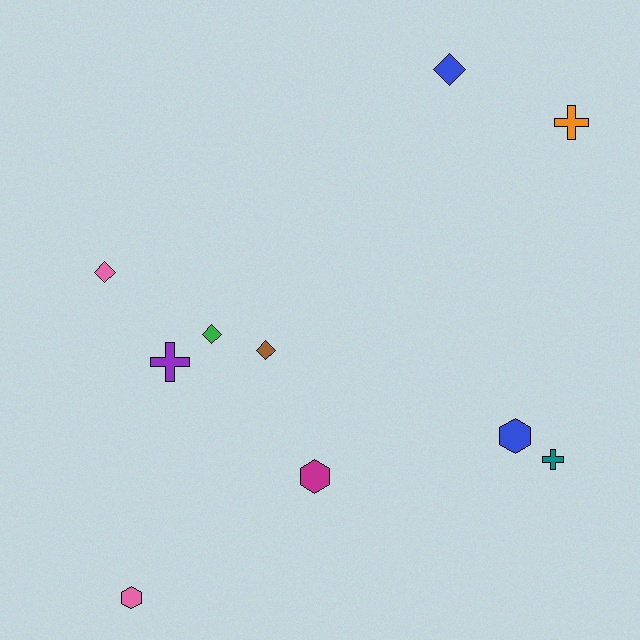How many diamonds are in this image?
There are 4 diamonds.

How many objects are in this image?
There are 10 objects.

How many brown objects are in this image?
There is 1 brown object.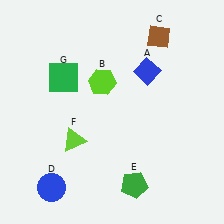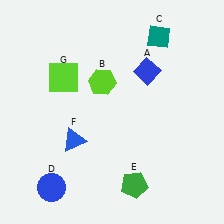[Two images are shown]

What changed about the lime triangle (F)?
In Image 1, F is lime. In Image 2, it changed to blue.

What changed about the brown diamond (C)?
In Image 1, C is brown. In Image 2, it changed to teal.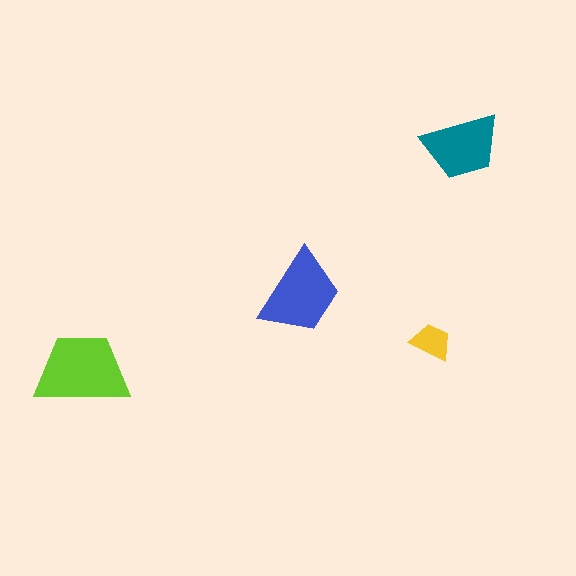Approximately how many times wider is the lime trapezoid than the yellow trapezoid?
About 2.5 times wider.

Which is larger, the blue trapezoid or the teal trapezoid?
The blue one.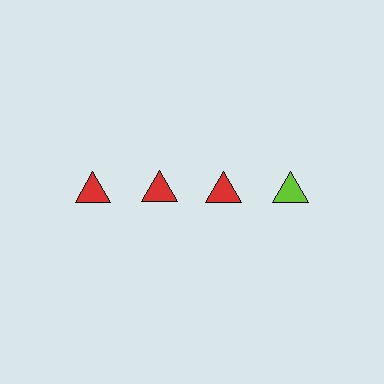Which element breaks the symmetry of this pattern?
The lime triangle in the top row, second from right column breaks the symmetry. All other shapes are red triangles.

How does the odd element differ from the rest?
It has a different color: lime instead of red.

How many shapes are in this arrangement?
There are 4 shapes arranged in a grid pattern.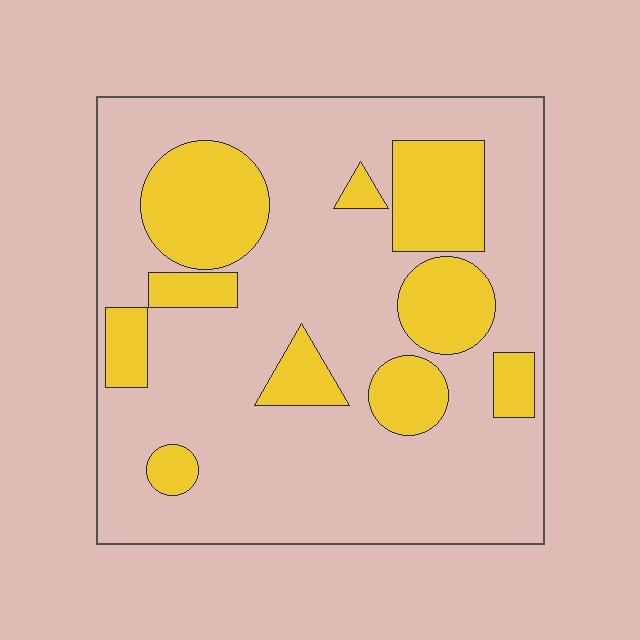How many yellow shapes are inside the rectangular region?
10.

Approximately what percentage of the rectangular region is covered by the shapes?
Approximately 25%.